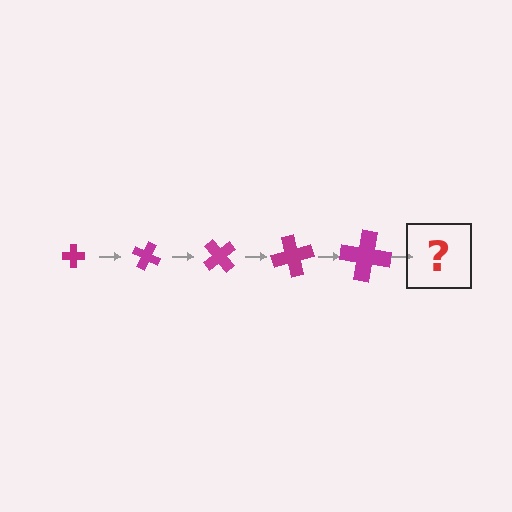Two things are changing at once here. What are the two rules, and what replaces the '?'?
The two rules are that the cross grows larger each step and it rotates 25 degrees each step. The '?' should be a cross, larger than the previous one and rotated 125 degrees from the start.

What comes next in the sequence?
The next element should be a cross, larger than the previous one and rotated 125 degrees from the start.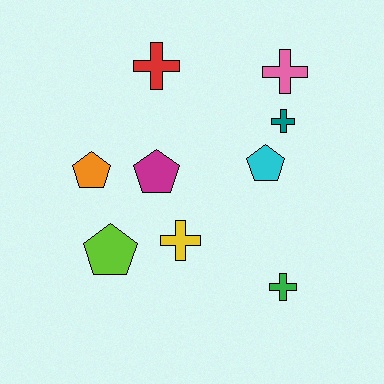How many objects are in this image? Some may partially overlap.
There are 9 objects.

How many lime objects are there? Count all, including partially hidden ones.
There is 1 lime object.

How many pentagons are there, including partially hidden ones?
There are 4 pentagons.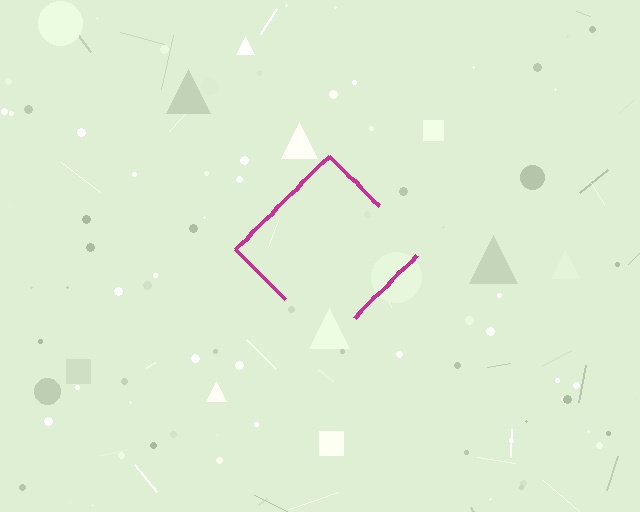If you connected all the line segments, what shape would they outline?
They would outline a diamond.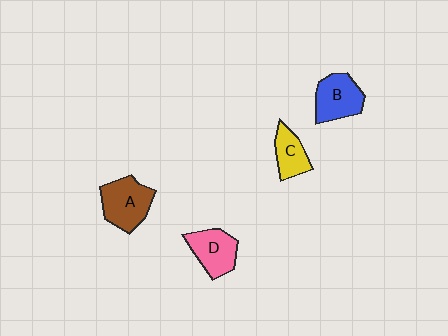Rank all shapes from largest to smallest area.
From largest to smallest: A (brown), B (blue), D (pink), C (yellow).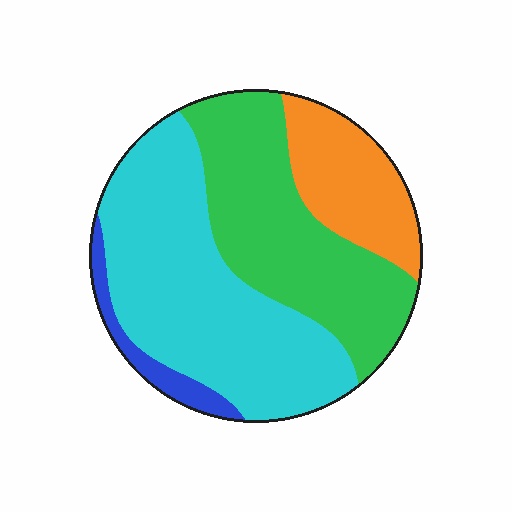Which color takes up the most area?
Cyan, at roughly 45%.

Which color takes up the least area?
Blue, at roughly 5%.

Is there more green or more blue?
Green.